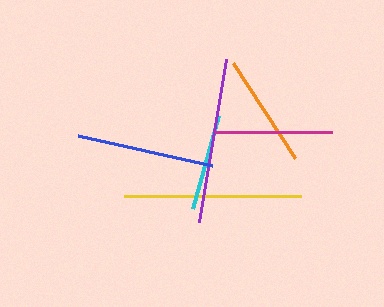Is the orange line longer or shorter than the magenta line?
The magenta line is longer than the orange line.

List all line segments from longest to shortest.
From longest to shortest: yellow, purple, blue, magenta, orange, cyan.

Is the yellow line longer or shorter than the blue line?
The yellow line is longer than the blue line.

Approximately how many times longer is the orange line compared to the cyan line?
The orange line is approximately 1.2 times the length of the cyan line.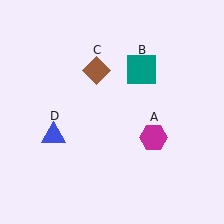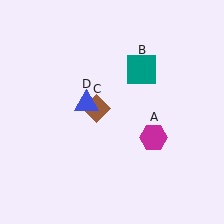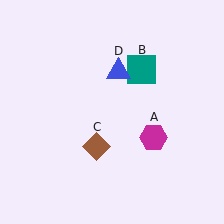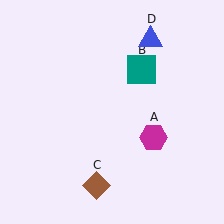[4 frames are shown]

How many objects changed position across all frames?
2 objects changed position: brown diamond (object C), blue triangle (object D).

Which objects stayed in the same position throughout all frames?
Magenta hexagon (object A) and teal square (object B) remained stationary.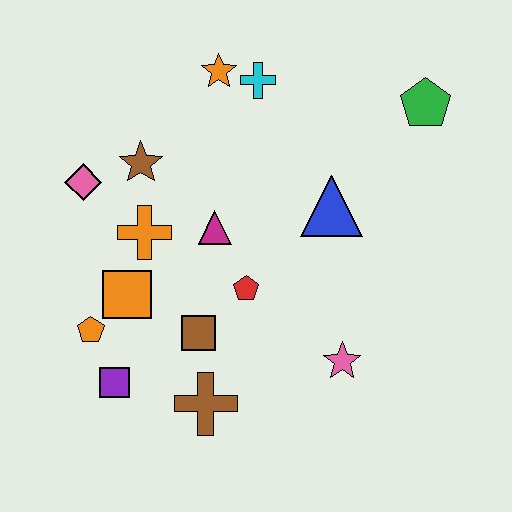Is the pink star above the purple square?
Yes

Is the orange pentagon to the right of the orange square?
No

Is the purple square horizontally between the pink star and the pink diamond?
Yes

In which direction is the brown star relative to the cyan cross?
The brown star is to the left of the cyan cross.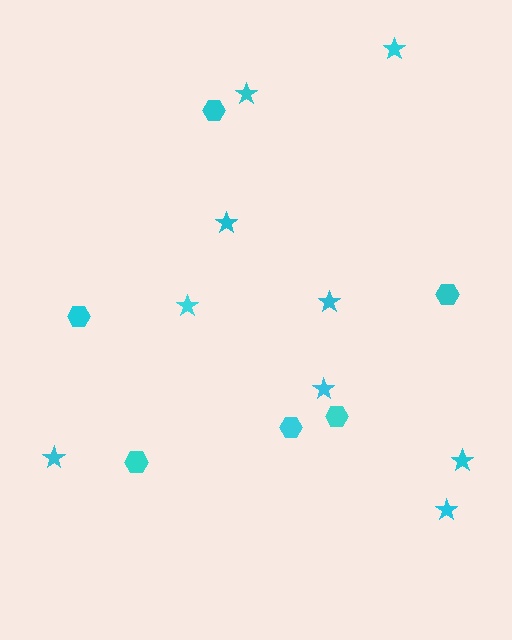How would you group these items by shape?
There are 2 groups: one group of hexagons (6) and one group of stars (9).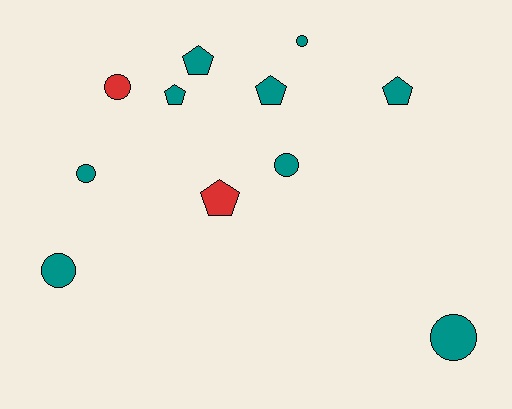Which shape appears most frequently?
Circle, with 6 objects.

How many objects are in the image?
There are 11 objects.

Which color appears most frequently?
Teal, with 9 objects.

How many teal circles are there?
There are 5 teal circles.